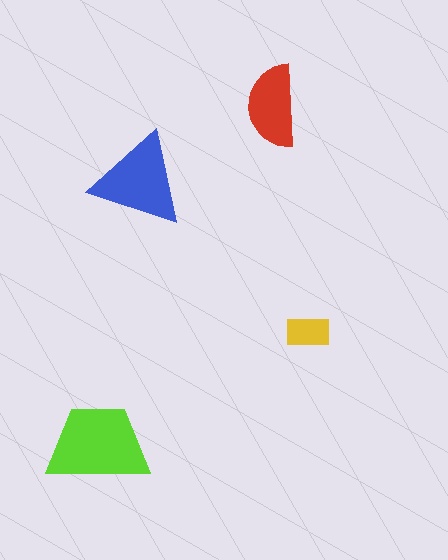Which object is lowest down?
The lime trapezoid is bottommost.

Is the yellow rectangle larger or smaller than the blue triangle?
Smaller.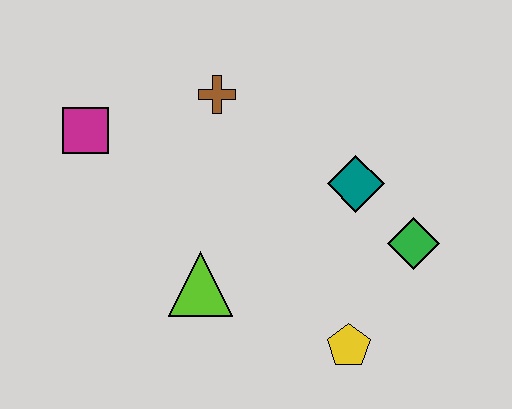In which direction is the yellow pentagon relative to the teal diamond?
The yellow pentagon is below the teal diamond.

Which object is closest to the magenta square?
The brown cross is closest to the magenta square.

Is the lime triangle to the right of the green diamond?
No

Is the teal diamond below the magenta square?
Yes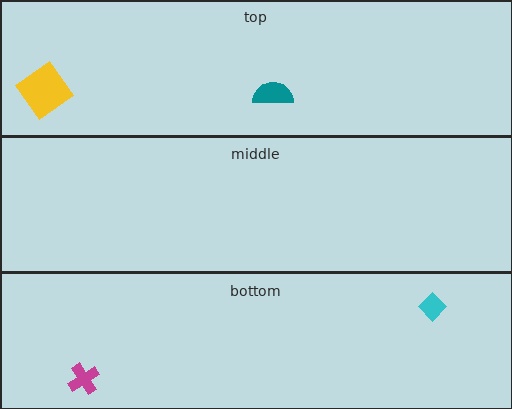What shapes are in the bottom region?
The cyan diamond, the magenta cross.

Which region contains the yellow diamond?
The top region.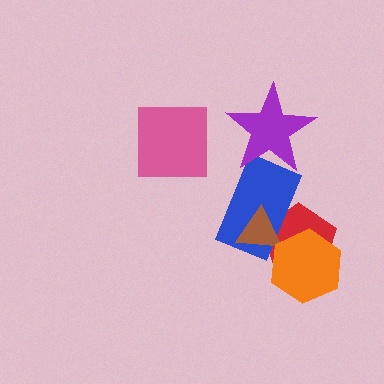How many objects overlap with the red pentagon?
3 objects overlap with the red pentagon.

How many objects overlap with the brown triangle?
2 objects overlap with the brown triangle.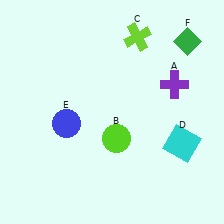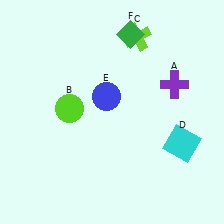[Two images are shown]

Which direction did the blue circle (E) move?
The blue circle (E) moved right.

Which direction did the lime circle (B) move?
The lime circle (B) moved left.